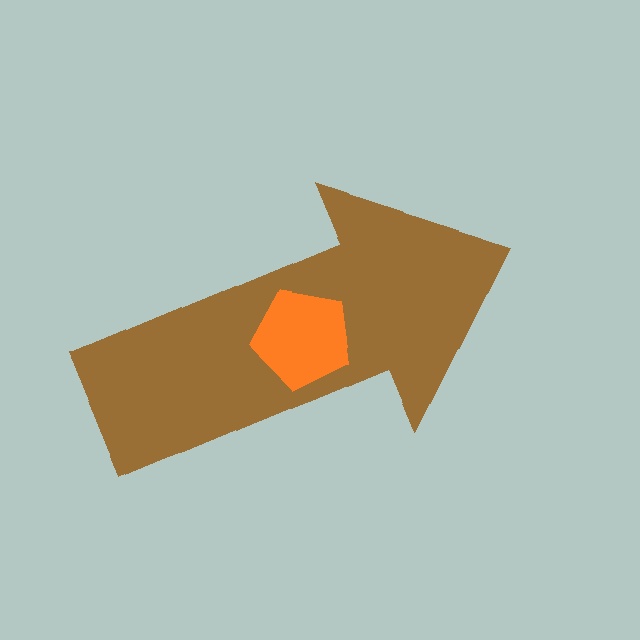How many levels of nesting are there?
2.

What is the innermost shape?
The orange pentagon.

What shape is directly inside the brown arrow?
The orange pentagon.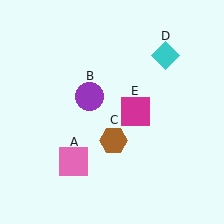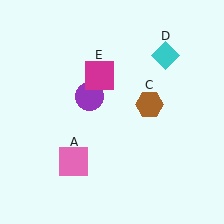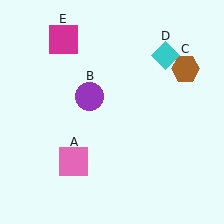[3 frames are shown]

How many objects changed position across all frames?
2 objects changed position: brown hexagon (object C), magenta square (object E).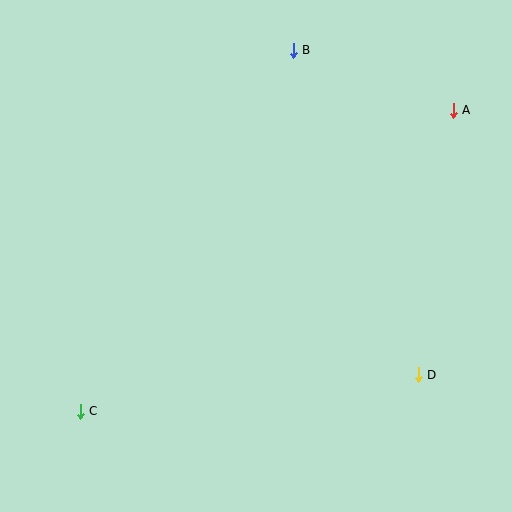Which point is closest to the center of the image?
Point D at (418, 375) is closest to the center.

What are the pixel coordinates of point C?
Point C is at (80, 411).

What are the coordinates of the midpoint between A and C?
The midpoint between A and C is at (267, 261).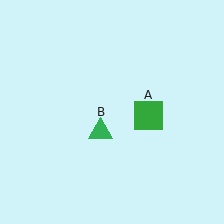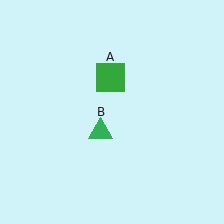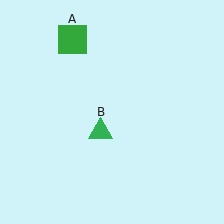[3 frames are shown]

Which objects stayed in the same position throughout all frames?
Green triangle (object B) remained stationary.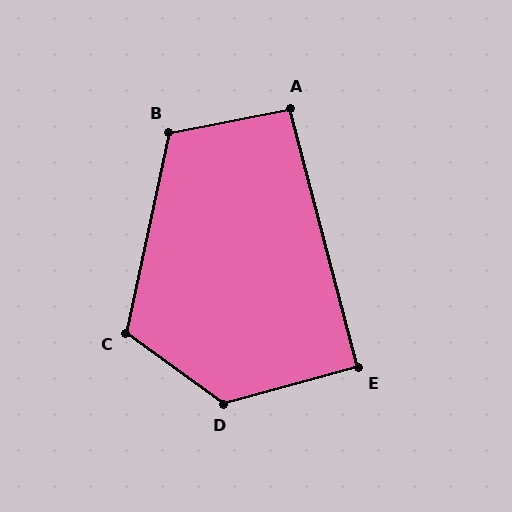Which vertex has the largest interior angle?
D, at approximately 129 degrees.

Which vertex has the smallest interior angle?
E, at approximately 90 degrees.